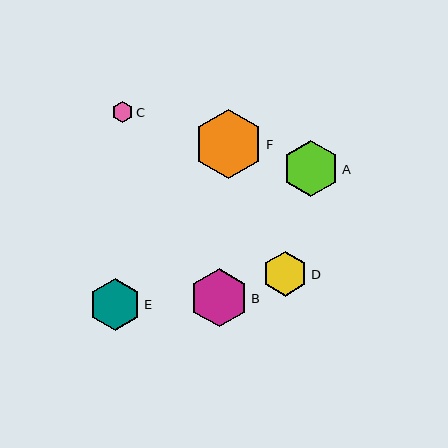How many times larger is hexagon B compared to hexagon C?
Hexagon B is approximately 2.8 times the size of hexagon C.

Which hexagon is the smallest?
Hexagon C is the smallest with a size of approximately 21 pixels.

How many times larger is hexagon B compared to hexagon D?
Hexagon B is approximately 1.3 times the size of hexagon D.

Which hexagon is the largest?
Hexagon F is the largest with a size of approximately 69 pixels.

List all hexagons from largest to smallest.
From largest to smallest: F, B, A, E, D, C.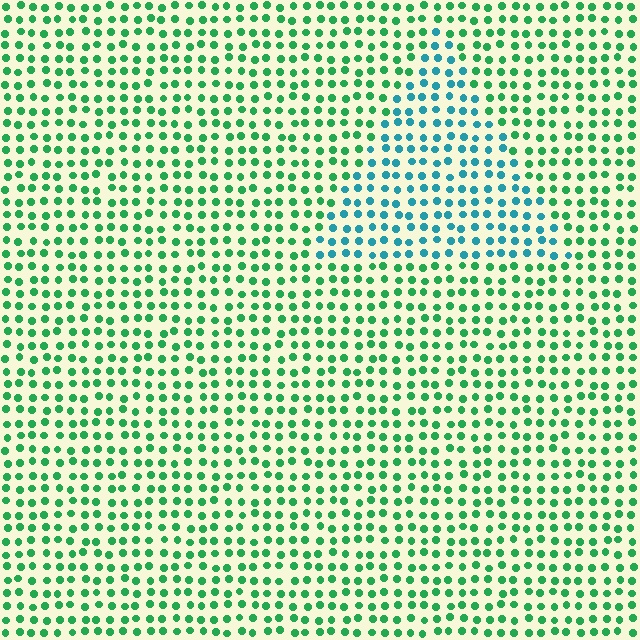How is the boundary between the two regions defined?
The boundary is defined purely by a slight shift in hue (about 46 degrees). Spacing, size, and orientation are identical on both sides.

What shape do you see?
I see a triangle.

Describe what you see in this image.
The image is filled with small green elements in a uniform arrangement. A triangle-shaped region is visible where the elements are tinted to a slightly different hue, forming a subtle color boundary.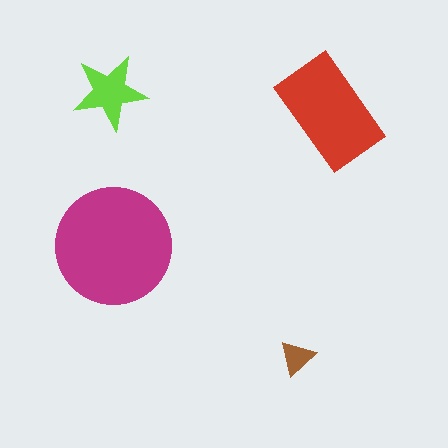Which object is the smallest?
The brown triangle.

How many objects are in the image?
There are 4 objects in the image.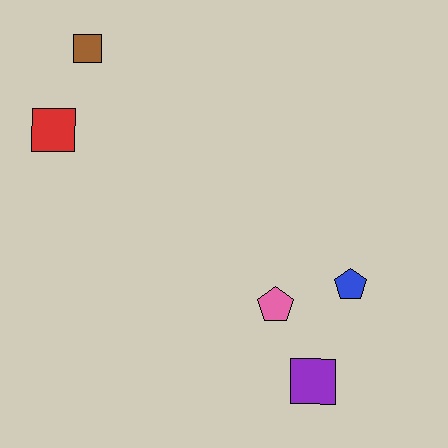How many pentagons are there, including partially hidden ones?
There are 2 pentagons.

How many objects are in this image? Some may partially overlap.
There are 5 objects.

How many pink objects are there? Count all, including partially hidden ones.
There is 1 pink object.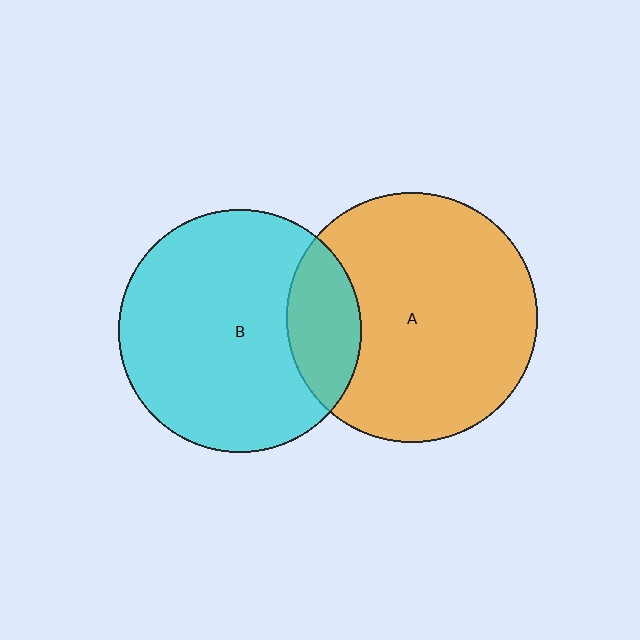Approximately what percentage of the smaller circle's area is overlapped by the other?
Approximately 20%.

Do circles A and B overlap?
Yes.